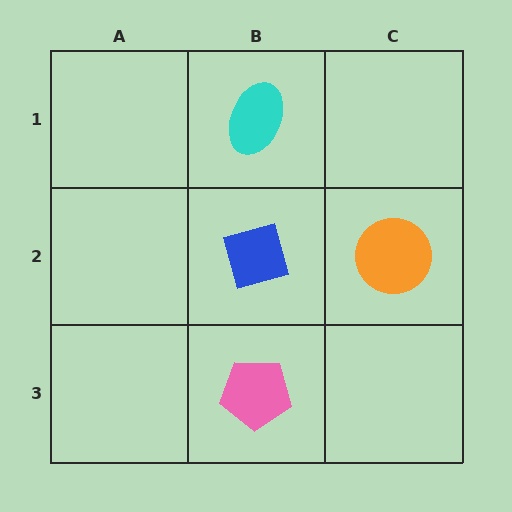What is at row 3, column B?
A pink pentagon.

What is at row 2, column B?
A blue diamond.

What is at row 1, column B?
A cyan ellipse.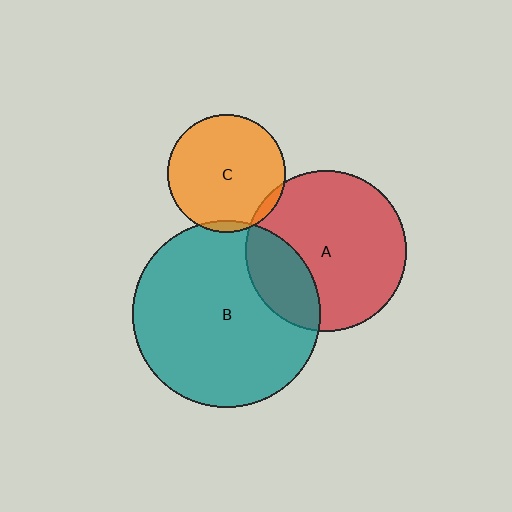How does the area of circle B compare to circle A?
Approximately 1.4 times.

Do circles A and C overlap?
Yes.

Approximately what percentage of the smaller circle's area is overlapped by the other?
Approximately 5%.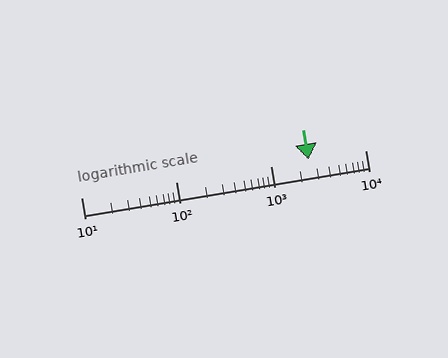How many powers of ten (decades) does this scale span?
The scale spans 3 decades, from 10 to 10000.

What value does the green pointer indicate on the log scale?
The pointer indicates approximately 2500.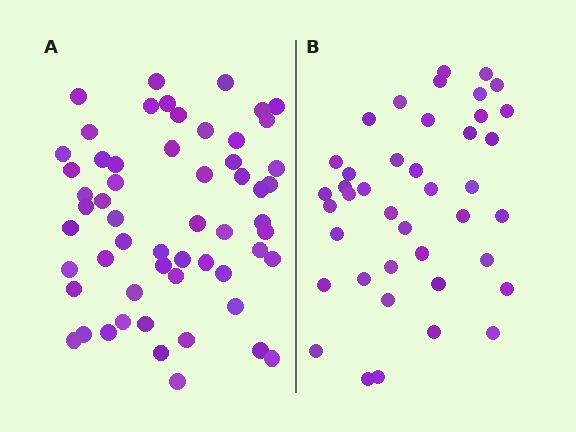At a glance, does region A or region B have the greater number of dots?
Region A (the left region) has more dots.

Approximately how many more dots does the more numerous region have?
Region A has approximately 15 more dots than region B.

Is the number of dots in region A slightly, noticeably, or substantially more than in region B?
Region A has noticeably more, but not dramatically so. The ratio is roughly 1.4 to 1.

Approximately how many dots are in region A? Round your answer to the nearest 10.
About 60 dots. (The exact count is 57, which rounds to 60.)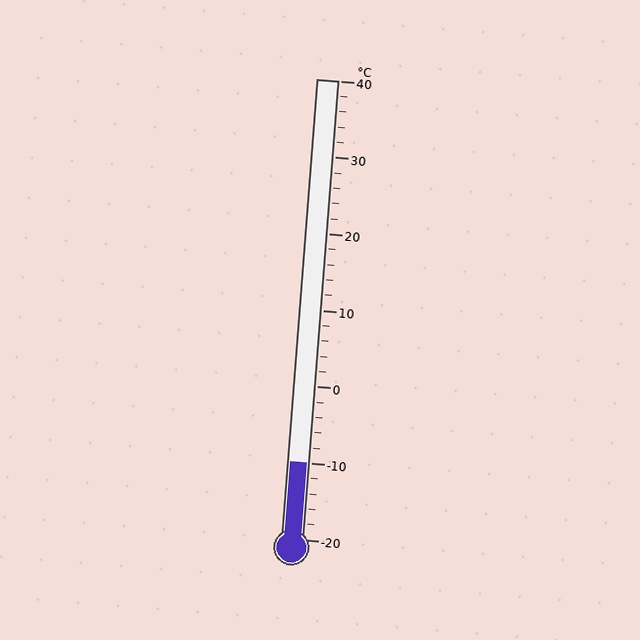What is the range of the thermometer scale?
The thermometer scale ranges from -20°C to 40°C.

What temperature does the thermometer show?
The thermometer shows approximately -10°C.